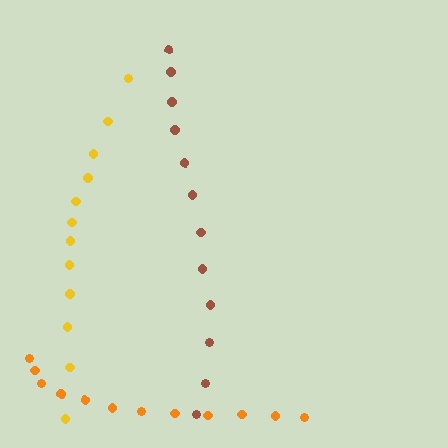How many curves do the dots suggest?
There are 3 distinct paths.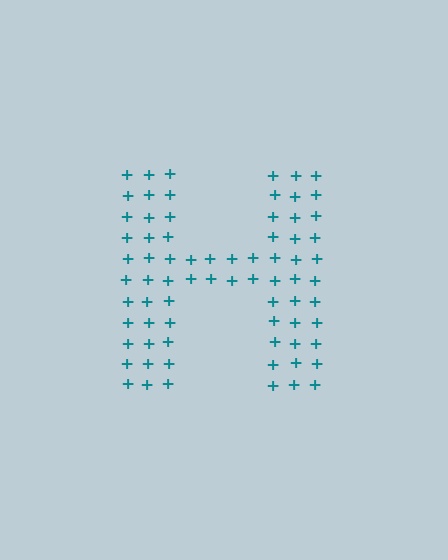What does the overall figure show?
The overall figure shows the letter H.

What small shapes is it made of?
It is made of small plus signs.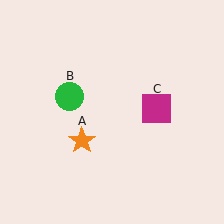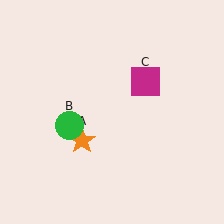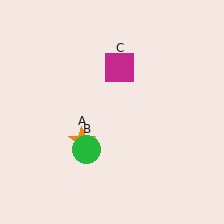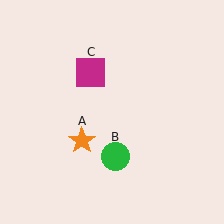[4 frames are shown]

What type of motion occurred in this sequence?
The green circle (object B), magenta square (object C) rotated counterclockwise around the center of the scene.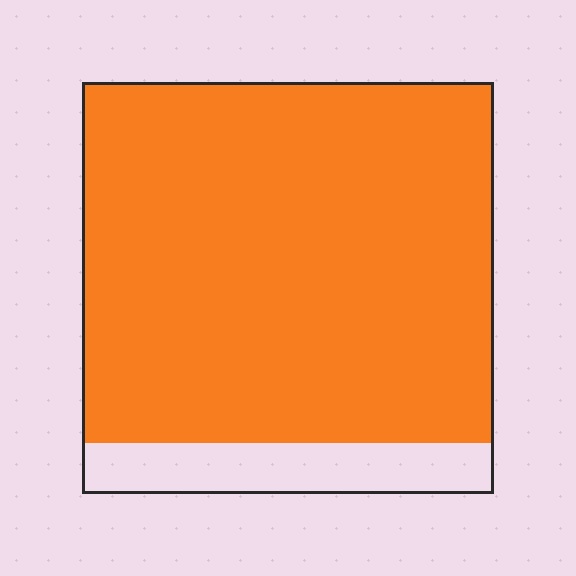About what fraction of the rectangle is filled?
About seven eighths (7/8).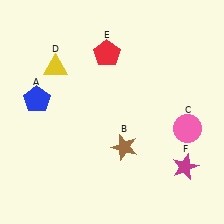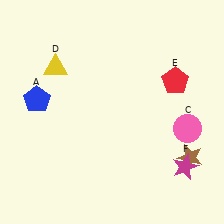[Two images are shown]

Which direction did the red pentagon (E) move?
The red pentagon (E) moved right.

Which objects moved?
The objects that moved are: the brown star (B), the red pentagon (E).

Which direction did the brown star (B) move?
The brown star (B) moved right.